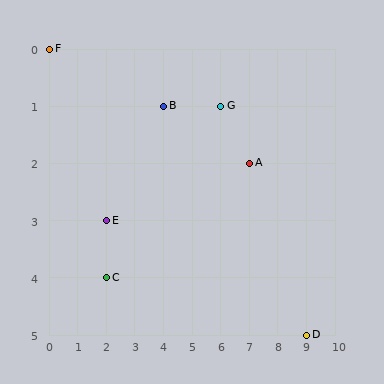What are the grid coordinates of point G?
Point G is at grid coordinates (6, 1).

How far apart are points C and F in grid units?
Points C and F are 2 columns and 4 rows apart (about 4.5 grid units diagonally).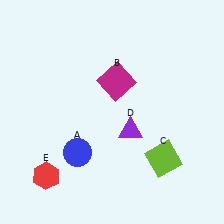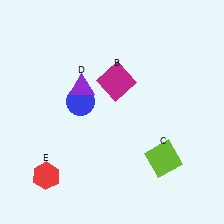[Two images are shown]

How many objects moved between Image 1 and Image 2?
2 objects moved between the two images.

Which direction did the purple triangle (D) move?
The purple triangle (D) moved left.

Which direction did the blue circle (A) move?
The blue circle (A) moved up.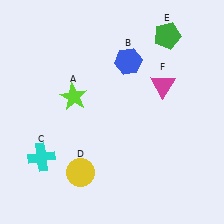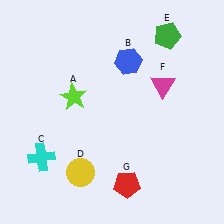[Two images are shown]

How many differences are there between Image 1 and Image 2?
There is 1 difference between the two images.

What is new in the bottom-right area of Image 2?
A red pentagon (G) was added in the bottom-right area of Image 2.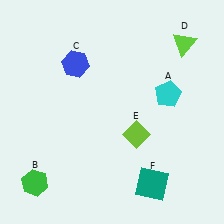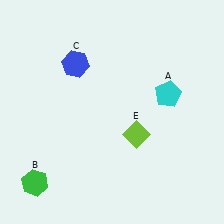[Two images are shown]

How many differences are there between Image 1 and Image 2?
There are 2 differences between the two images.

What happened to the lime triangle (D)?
The lime triangle (D) was removed in Image 2. It was in the top-right area of Image 1.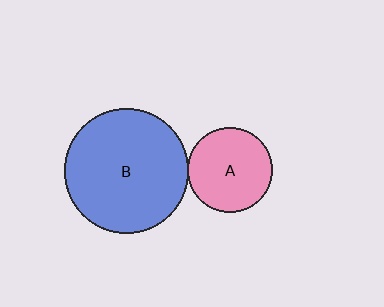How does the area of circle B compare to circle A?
Approximately 2.1 times.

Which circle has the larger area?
Circle B (blue).